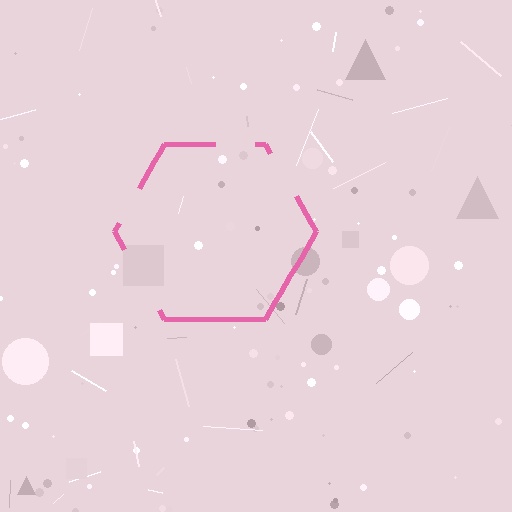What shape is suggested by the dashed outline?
The dashed outline suggests a hexagon.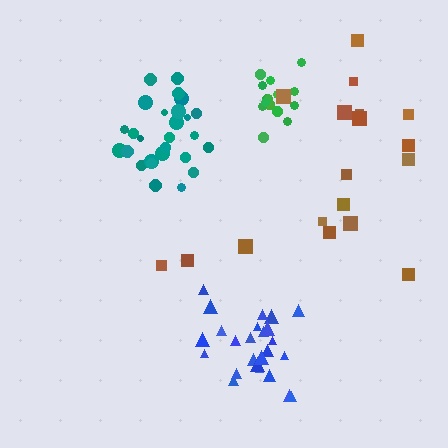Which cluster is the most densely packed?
Teal.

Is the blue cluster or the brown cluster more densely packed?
Blue.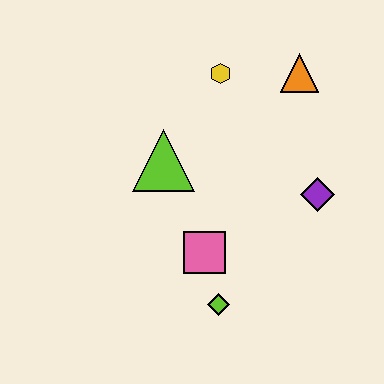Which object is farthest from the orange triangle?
The lime diamond is farthest from the orange triangle.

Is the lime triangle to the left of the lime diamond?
Yes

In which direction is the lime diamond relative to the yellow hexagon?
The lime diamond is below the yellow hexagon.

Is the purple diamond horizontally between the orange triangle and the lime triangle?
No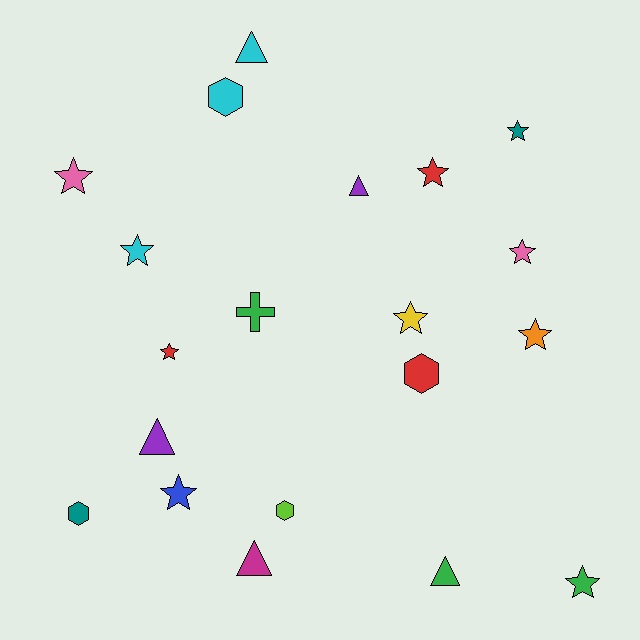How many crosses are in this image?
There is 1 cross.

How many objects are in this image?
There are 20 objects.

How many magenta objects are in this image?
There is 1 magenta object.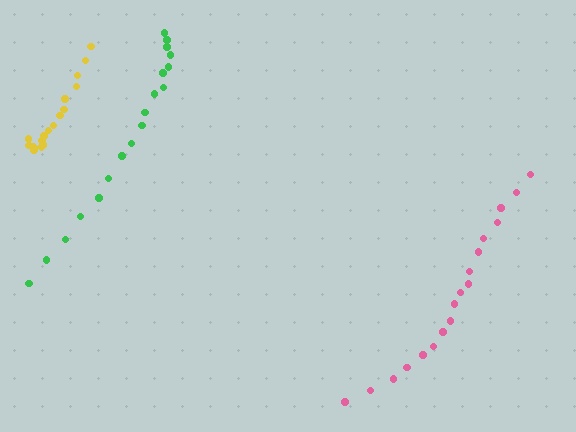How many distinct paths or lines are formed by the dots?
There are 3 distinct paths.